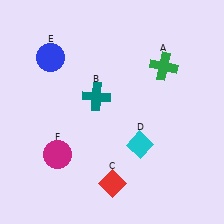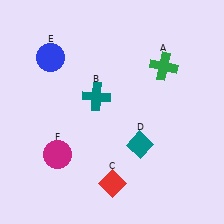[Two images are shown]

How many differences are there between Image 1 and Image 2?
There is 1 difference between the two images.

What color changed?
The diamond (D) changed from cyan in Image 1 to teal in Image 2.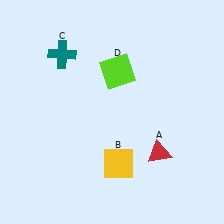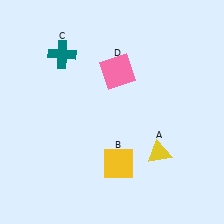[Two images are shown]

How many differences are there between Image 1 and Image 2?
There are 2 differences between the two images.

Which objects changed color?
A changed from red to yellow. D changed from lime to pink.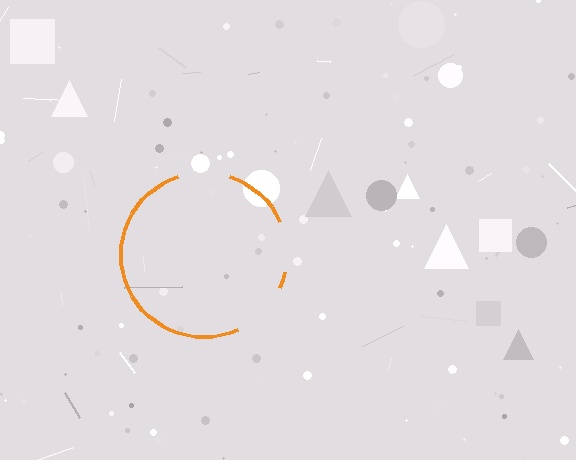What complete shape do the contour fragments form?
The contour fragments form a circle.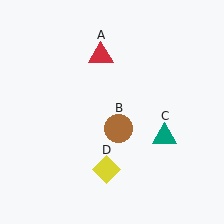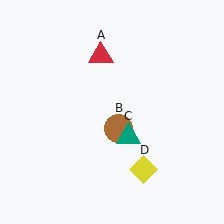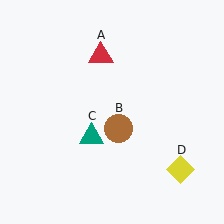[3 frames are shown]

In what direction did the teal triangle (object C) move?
The teal triangle (object C) moved left.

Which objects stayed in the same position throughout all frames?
Red triangle (object A) and brown circle (object B) remained stationary.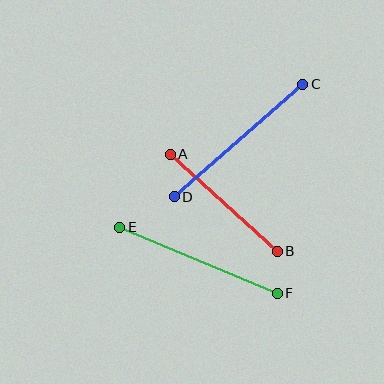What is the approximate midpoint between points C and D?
The midpoint is at approximately (238, 140) pixels.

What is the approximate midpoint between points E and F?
The midpoint is at approximately (198, 260) pixels.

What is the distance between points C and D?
The distance is approximately 171 pixels.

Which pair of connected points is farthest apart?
Points C and D are farthest apart.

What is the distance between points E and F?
The distance is approximately 171 pixels.